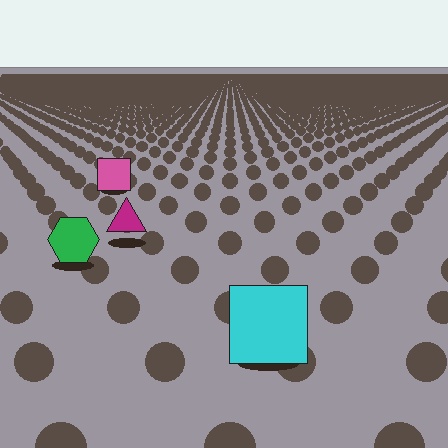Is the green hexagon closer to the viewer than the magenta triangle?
Yes. The green hexagon is closer — you can tell from the texture gradient: the ground texture is coarser near it.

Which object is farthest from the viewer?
The pink square is farthest from the viewer. It appears smaller and the ground texture around it is denser.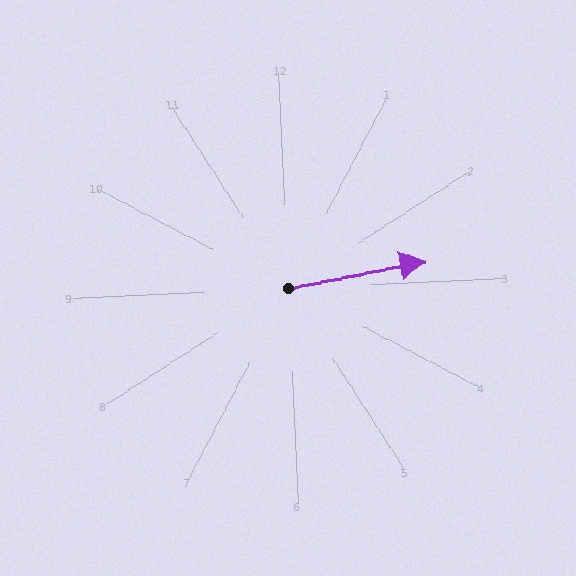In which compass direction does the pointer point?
East.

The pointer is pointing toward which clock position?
Roughly 3 o'clock.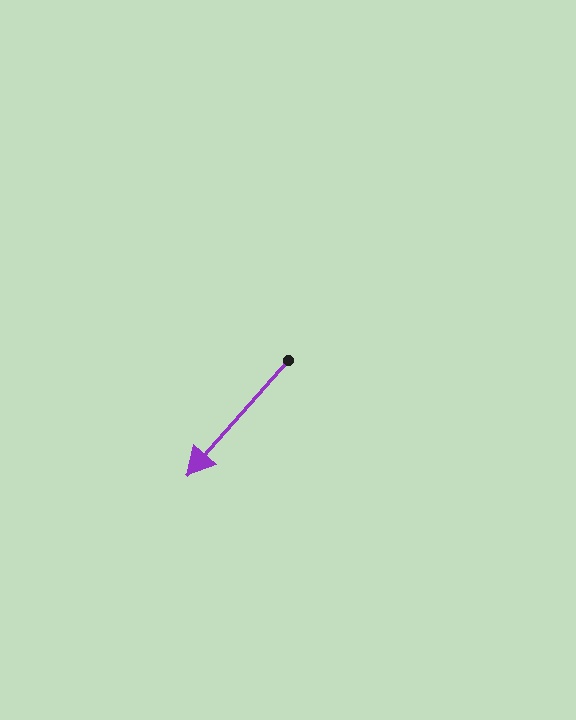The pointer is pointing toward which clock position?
Roughly 7 o'clock.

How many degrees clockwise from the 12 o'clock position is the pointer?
Approximately 221 degrees.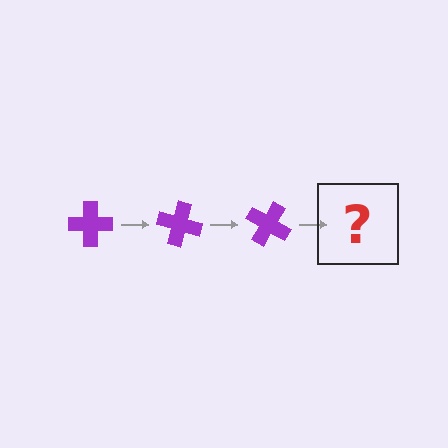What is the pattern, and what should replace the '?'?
The pattern is that the cross rotates 15 degrees each step. The '?' should be a purple cross rotated 45 degrees.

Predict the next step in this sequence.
The next step is a purple cross rotated 45 degrees.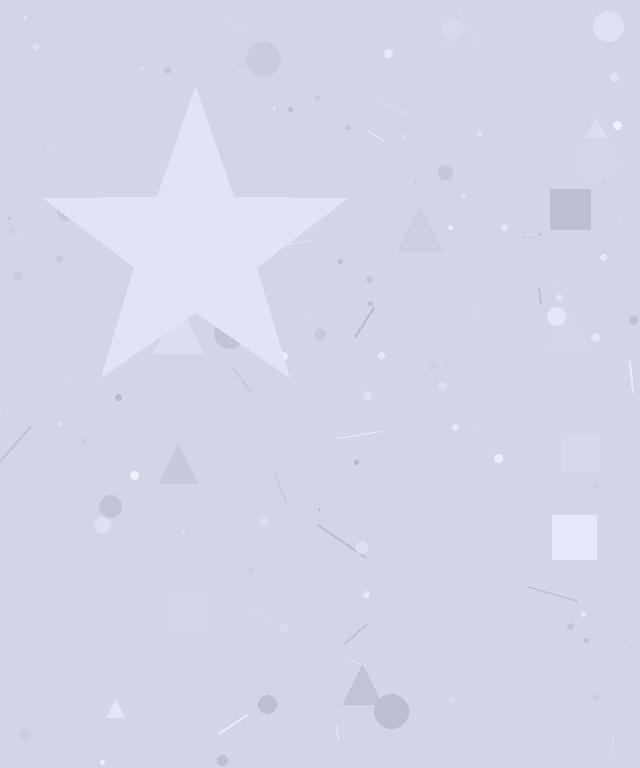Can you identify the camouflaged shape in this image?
The camouflaged shape is a star.